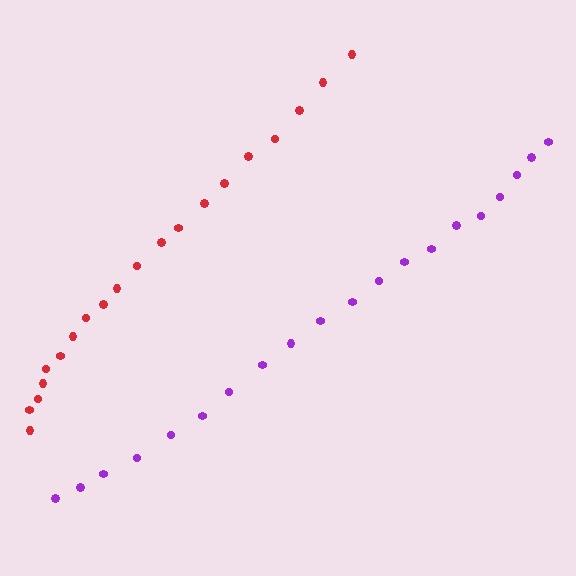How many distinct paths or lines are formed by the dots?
There are 2 distinct paths.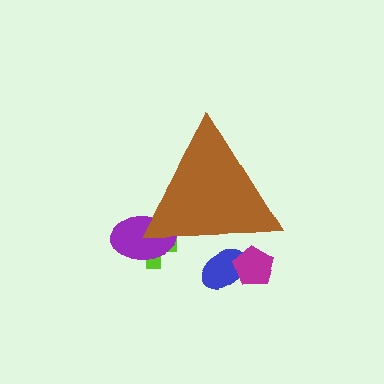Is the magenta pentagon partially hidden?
Yes, the magenta pentagon is partially hidden behind the brown triangle.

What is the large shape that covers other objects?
A brown triangle.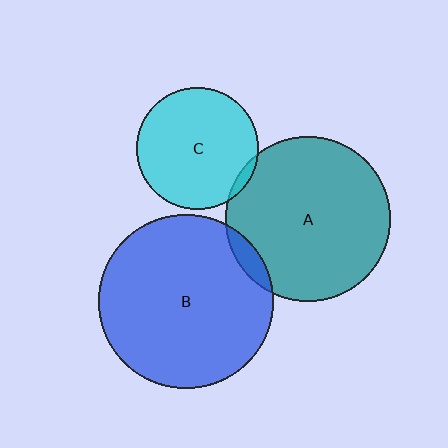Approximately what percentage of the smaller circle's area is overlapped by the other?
Approximately 5%.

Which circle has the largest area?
Circle B (blue).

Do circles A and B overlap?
Yes.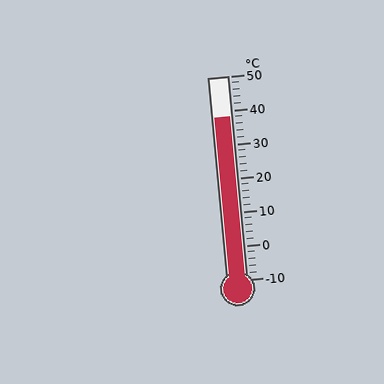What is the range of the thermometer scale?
The thermometer scale ranges from -10°C to 50°C.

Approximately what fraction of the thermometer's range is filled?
The thermometer is filled to approximately 80% of its range.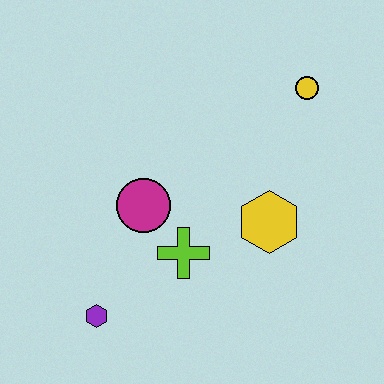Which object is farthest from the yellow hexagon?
The purple hexagon is farthest from the yellow hexagon.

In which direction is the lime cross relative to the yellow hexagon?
The lime cross is to the left of the yellow hexagon.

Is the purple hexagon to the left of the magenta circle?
Yes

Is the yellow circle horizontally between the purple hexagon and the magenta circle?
No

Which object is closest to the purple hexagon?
The lime cross is closest to the purple hexagon.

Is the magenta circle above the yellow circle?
No